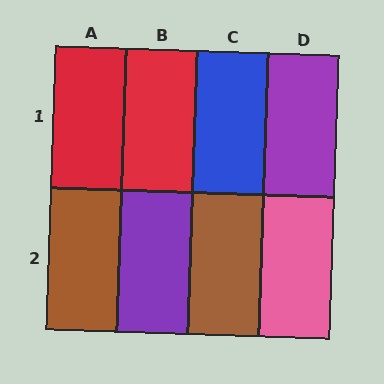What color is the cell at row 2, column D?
Pink.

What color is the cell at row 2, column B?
Purple.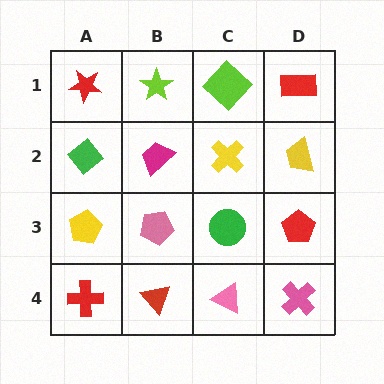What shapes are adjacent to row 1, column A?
A green diamond (row 2, column A), a lime star (row 1, column B).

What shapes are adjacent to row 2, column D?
A red rectangle (row 1, column D), a red pentagon (row 3, column D), a yellow cross (row 2, column C).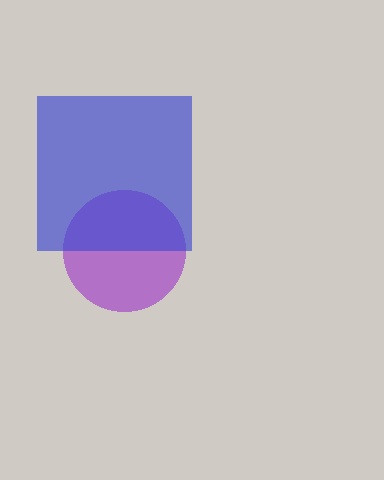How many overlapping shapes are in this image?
There are 2 overlapping shapes in the image.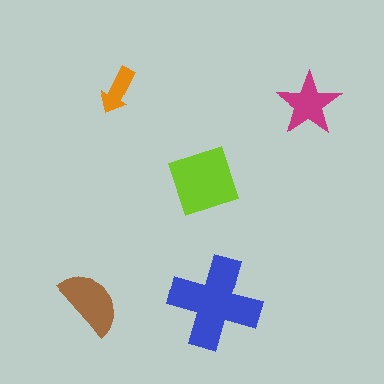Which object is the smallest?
The orange arrow.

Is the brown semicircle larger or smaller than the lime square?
Smaller.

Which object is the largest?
The blue cross.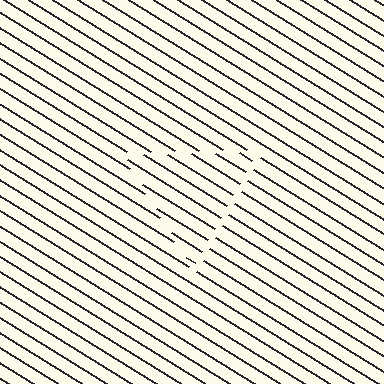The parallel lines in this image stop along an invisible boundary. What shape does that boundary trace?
An illusory triangle. The interior of the shape contains the same grating, shifted by half a period — the contour is defined by the phase discontinuity where line-ends from the inner and outer gratings abut.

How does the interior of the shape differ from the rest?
The interior of the shape contains the same grating, shifted by half a period — the contour is defined by the phase discontinuity where line-ends from the inner and outer gratings abut.